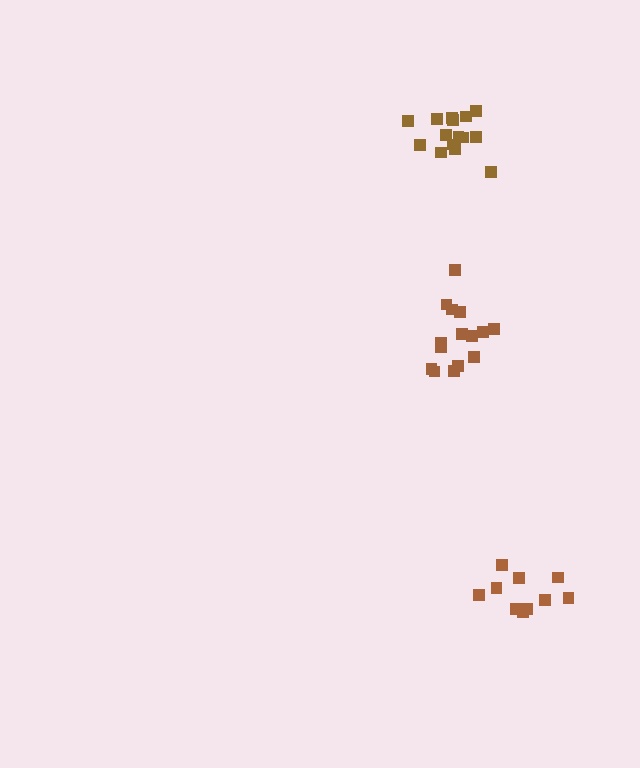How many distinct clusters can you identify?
There are 3 distinct clusters.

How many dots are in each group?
Group 1: 10 dots, Group 2: 15 dots, Group 3: 15 dots (40 total).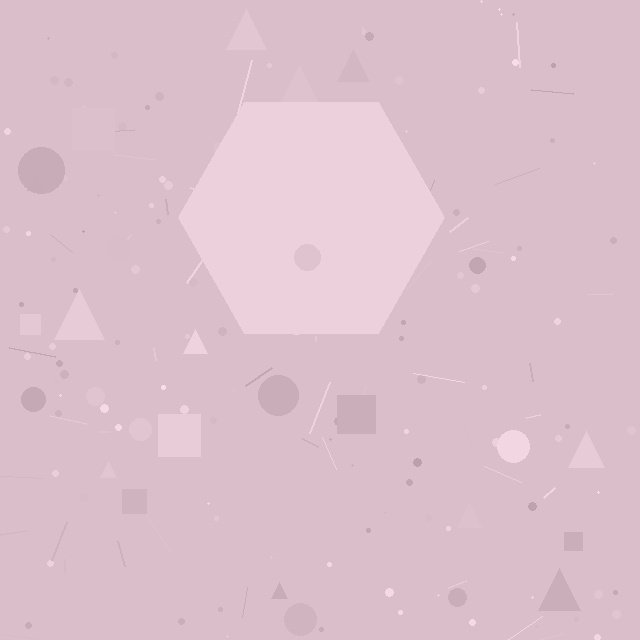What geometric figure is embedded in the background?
A hexagon is embedded in the background.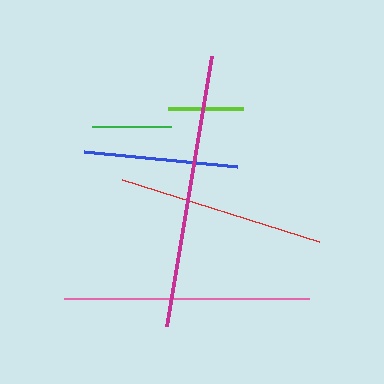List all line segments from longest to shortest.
From longest to shortest: magenta, pink, red, blue, green, lime.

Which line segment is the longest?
The magenta line is the longest at approximately 274 pixels.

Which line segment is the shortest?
The lime line is the shortest at approximately 75 pixels.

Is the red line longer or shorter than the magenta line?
The magenta line is longer than the red line.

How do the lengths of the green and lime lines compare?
The green and lime lines are approximately the same length.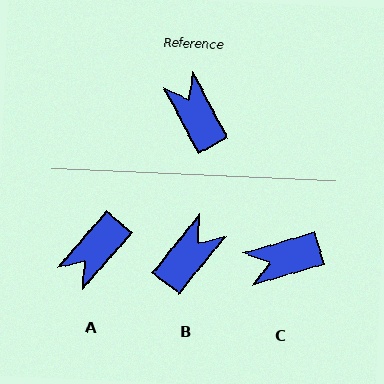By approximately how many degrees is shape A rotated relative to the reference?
Approximately 111 degrees counter-clockwise.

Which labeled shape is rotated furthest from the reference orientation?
A, about 111 degrees away.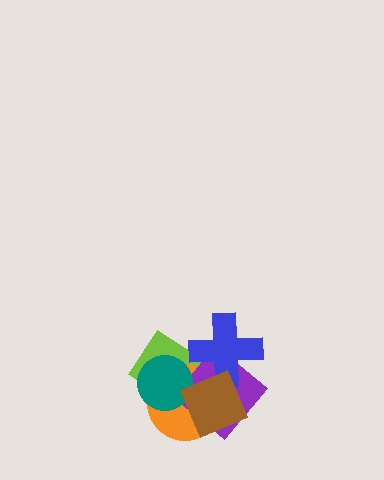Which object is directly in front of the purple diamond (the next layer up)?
The blue cross is directly in front of the purple diamond.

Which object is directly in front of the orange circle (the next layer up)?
The purple diamond is directly in front of the orange circle.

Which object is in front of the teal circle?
The brown diamond is in front of the teal circle.